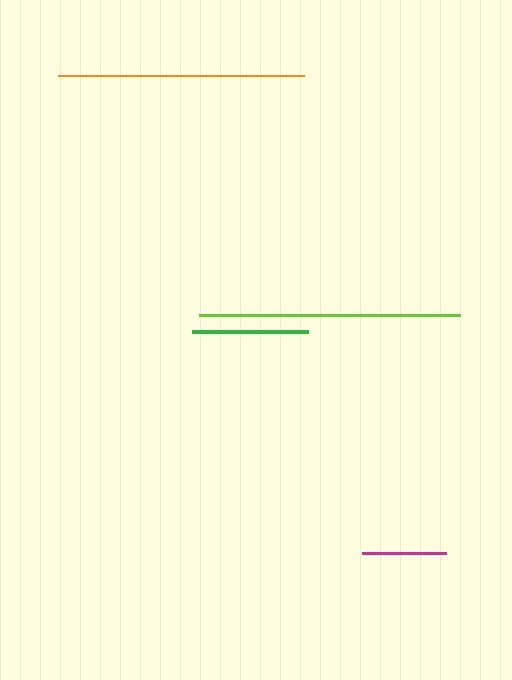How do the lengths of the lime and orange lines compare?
The lime and orange lines are approximately the same length.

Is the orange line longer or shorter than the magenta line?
The orange line is longer than the magenta line.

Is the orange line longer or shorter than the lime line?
The lime line is longer than the orange line.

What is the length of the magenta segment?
The magenta segment is approximately 84 pixels long.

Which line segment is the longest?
The lime line is the longest at approximately 260 pixels.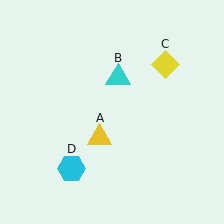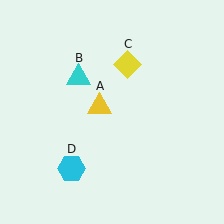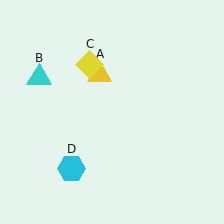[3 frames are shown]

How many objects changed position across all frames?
3 objects changed position: yellow triangle (object A), cyan triangle (object B), yellow diamond (object C).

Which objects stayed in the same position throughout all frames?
Cyan hexagon (object D) remained stationary.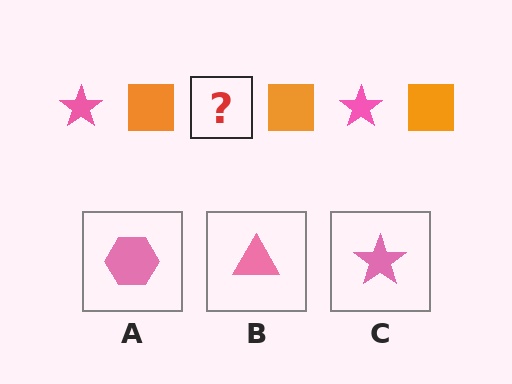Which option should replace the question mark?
Option C.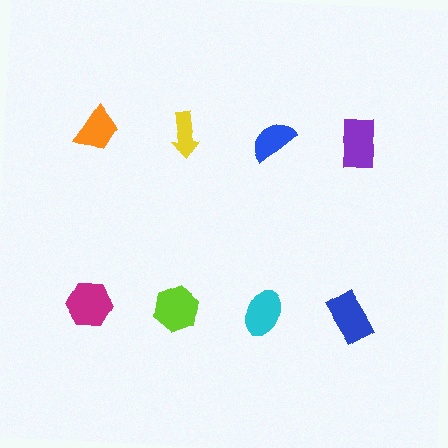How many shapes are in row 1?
4 shapes.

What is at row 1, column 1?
An orange trapezoid.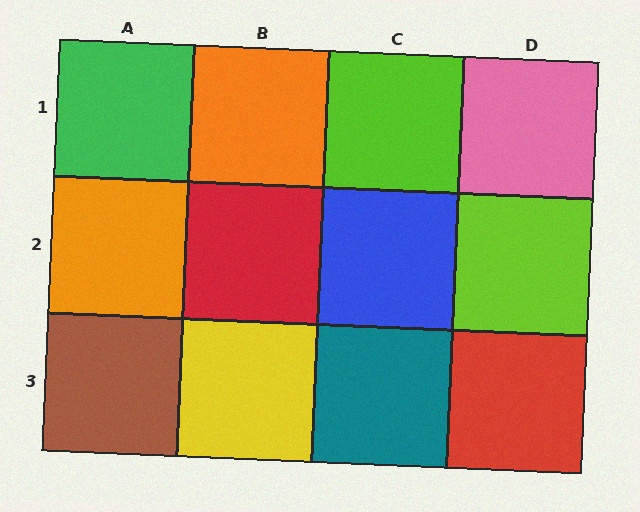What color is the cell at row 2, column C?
Blue.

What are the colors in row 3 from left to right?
Brown, yellow, teal, red.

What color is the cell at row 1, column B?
Orange.